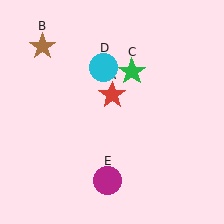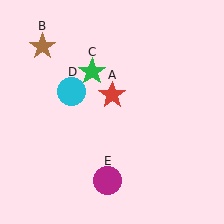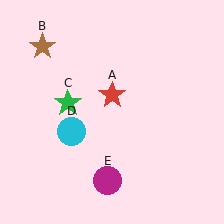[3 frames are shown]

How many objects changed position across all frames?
2 objects changed position: green star (object C), cyan circle (object D).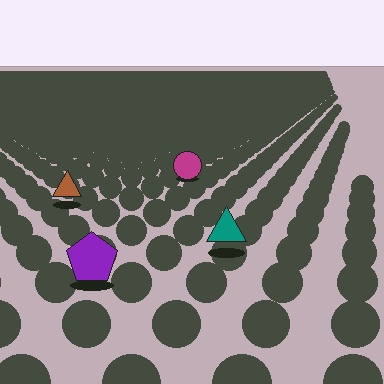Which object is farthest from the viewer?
The magenta circle is farthest from the viewer. It appears smaller and the ground texture around it is denser.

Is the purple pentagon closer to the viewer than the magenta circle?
Yes. The purple pentagon is closer — you can tell from the texture gradient: the ground texture is coarser near it.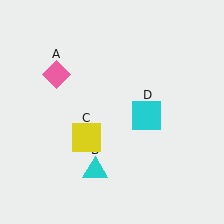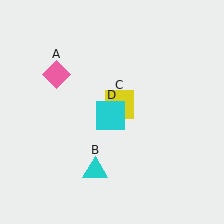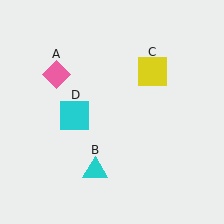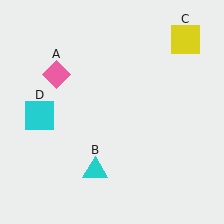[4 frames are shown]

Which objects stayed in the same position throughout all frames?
Pink diamond (object A) and cyan triangle (object B) remained stationary.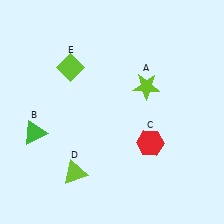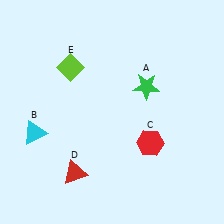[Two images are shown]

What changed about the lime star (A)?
In Image 1, A is lime. In Image 2, it changed to green.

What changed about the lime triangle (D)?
In Image 1, D is lime. In Image 2, it changed to red.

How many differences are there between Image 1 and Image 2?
There are 3 differences between the two images.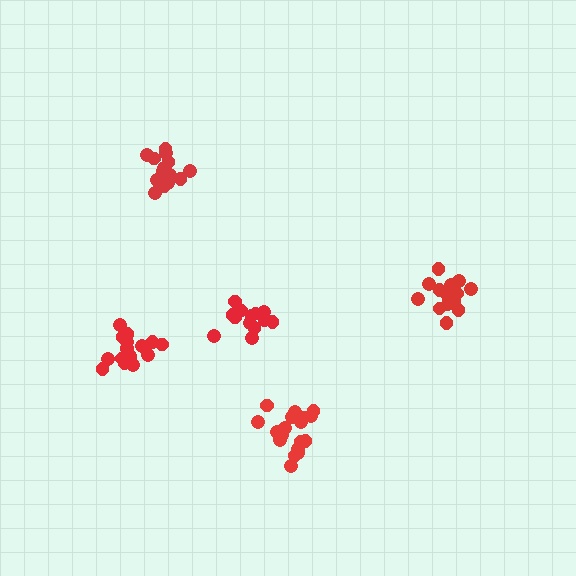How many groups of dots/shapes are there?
There are 5 groups.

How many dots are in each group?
Group 1: 13 dots, Group 2: 15 dots, Group 3: 17 dots, Group 4: 18 dots, Group 5: 16 dots (79 total).